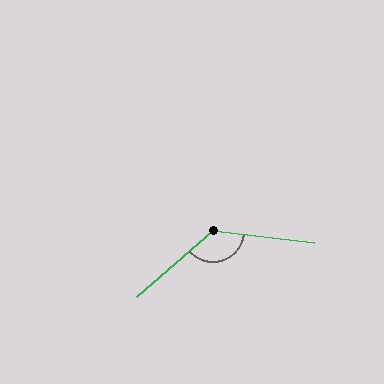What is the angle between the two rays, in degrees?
Approximately 132 degrees.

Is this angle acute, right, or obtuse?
It is obtuse.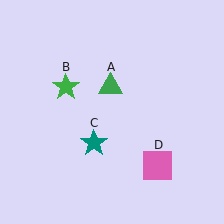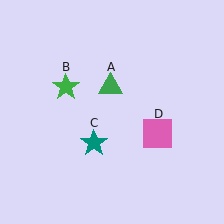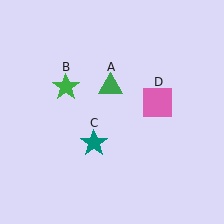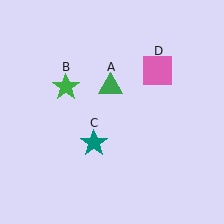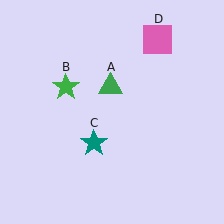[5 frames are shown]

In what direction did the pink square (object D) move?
The pink square (object D) moved up.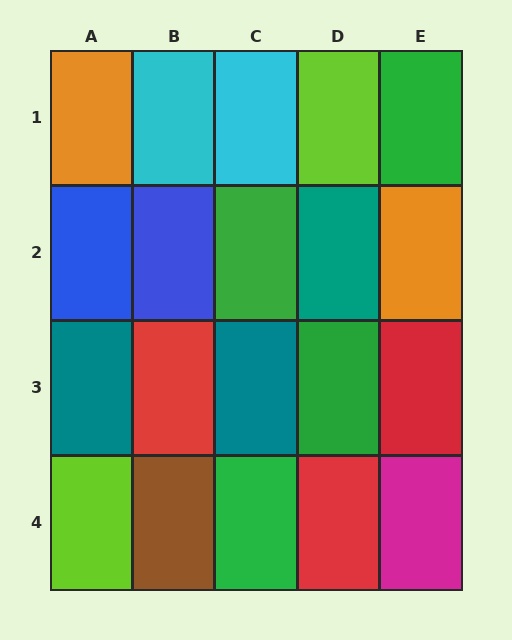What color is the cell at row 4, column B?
Brown.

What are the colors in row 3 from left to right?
Teal, red, teal, green, red.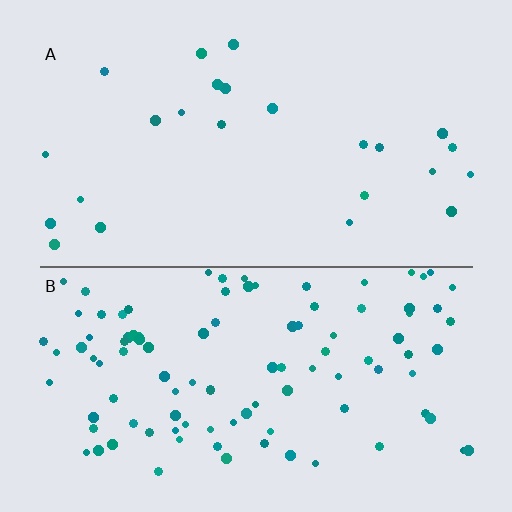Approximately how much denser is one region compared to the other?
Approximately 4.2× — region B over region A.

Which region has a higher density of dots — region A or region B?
B (the bottom).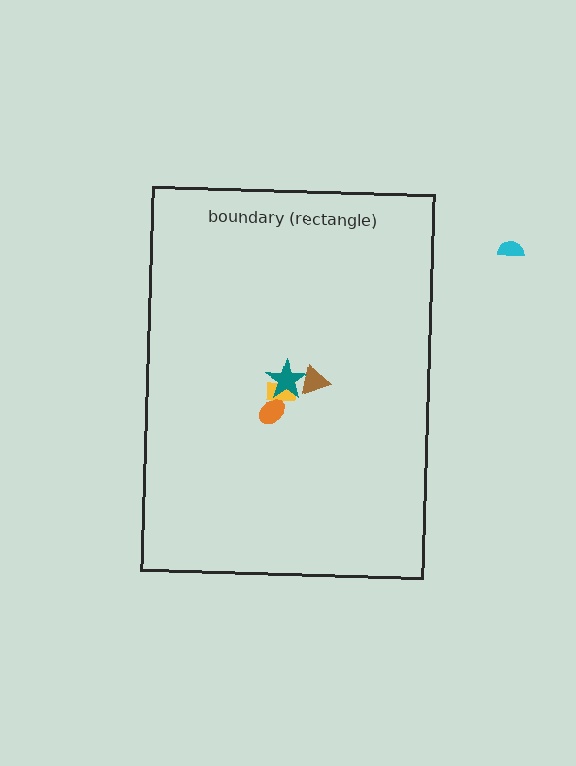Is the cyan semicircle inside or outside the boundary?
Outside.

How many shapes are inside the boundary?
4 inside, 1 outside.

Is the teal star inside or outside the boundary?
Inside.